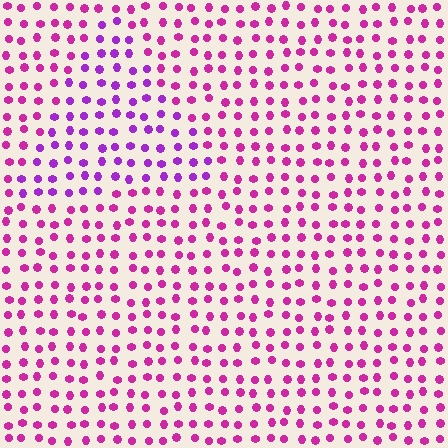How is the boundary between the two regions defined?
The boundary is defined purely by a slight shift in hue (about 31 degrees). Spacing, size, and orientation are identical on both sides.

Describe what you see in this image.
The image is filled with small magenta elements in a uniform arrangement. A triangle-shaped region is visible where the elements are tinted to a slightly different hue, forming a subtle color boundary.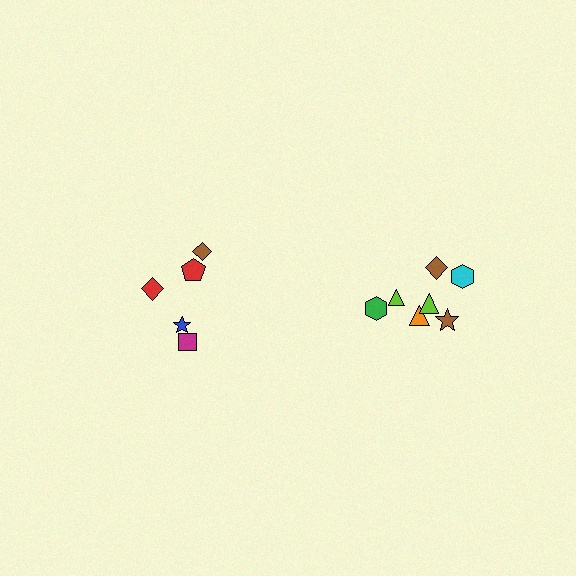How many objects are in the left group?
There are 5 objects.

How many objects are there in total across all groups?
There are 12 objects.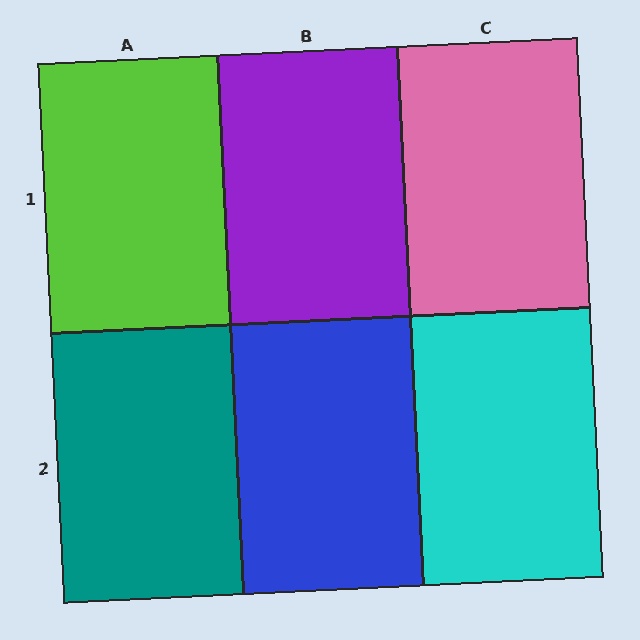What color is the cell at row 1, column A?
Lime.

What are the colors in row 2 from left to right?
Teal, blue, cyan.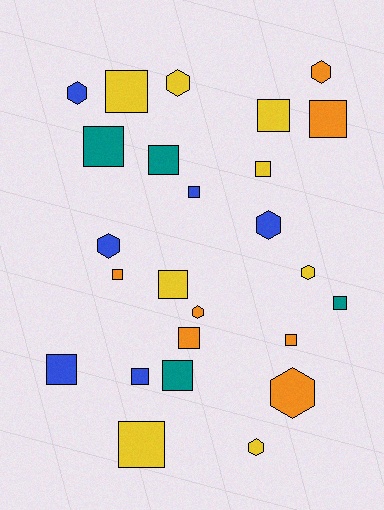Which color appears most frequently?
Yellow, with 8 objects.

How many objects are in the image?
There are 25 objects.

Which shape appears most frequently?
Square, with 16 objects.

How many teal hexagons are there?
There are no teal hexagons.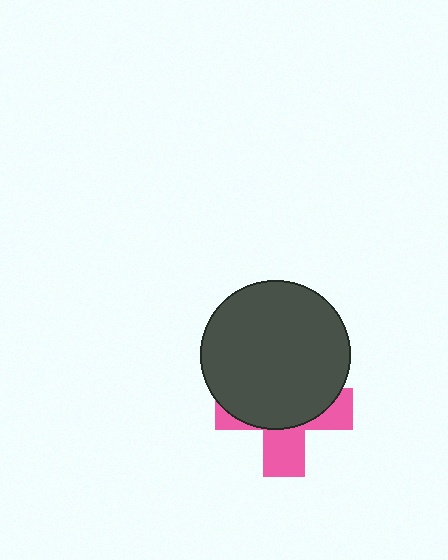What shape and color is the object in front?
The object in front is a dark gray circle.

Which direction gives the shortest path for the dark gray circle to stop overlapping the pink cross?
Moving up gives the shortest separation.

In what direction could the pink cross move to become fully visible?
The pink cross could move down. That would shift it out from behind the dark gray circle entirely.